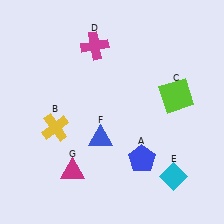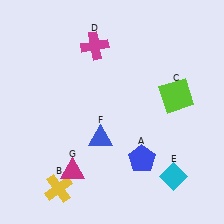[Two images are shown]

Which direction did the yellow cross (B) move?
The yellow cross (B) moved down.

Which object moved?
The yellow cross (B) moved down.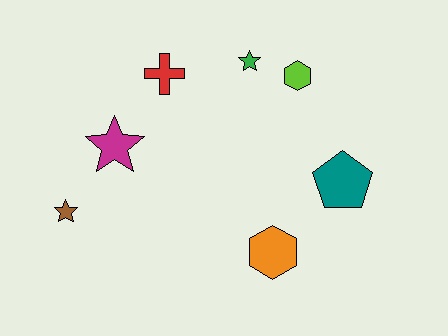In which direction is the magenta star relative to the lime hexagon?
The magenta star is to the left of the lime hexagon.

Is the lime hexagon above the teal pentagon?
Yes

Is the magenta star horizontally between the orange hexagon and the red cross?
No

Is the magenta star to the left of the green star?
Yes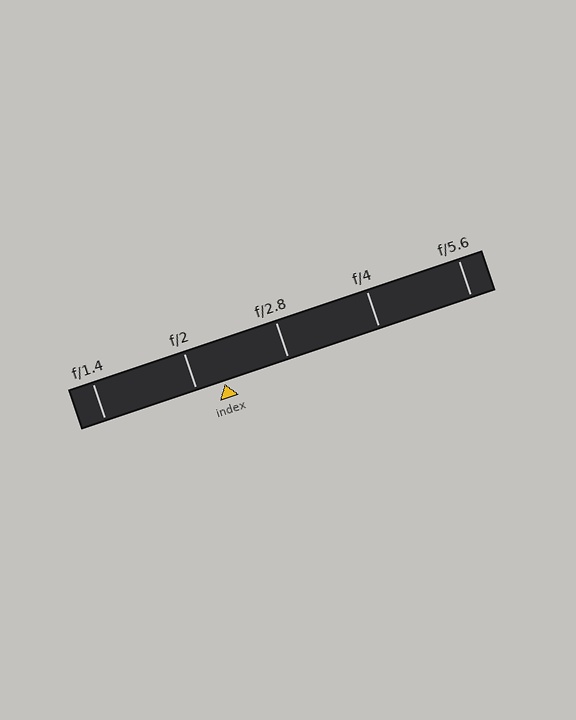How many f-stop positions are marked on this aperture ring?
There are 5 f-stop positions marked.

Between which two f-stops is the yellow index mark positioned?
The index mark is between f/2 and f/2.8.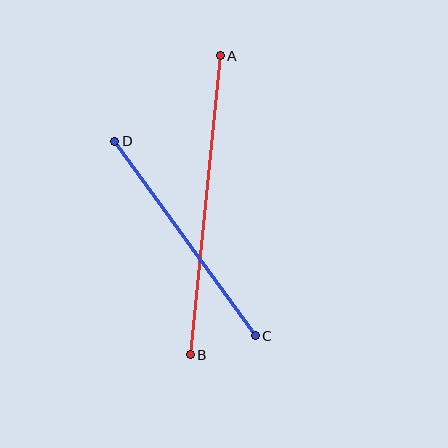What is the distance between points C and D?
The distance is approximately 240 pixels.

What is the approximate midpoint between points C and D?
The midpoint is at approximately (185, 238) pixels.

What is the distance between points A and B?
The distance is approximately 301 pixels.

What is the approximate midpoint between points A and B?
The midpoint is at approximately (205, 205) pixels.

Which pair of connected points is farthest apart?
Points A and B are farthest apart.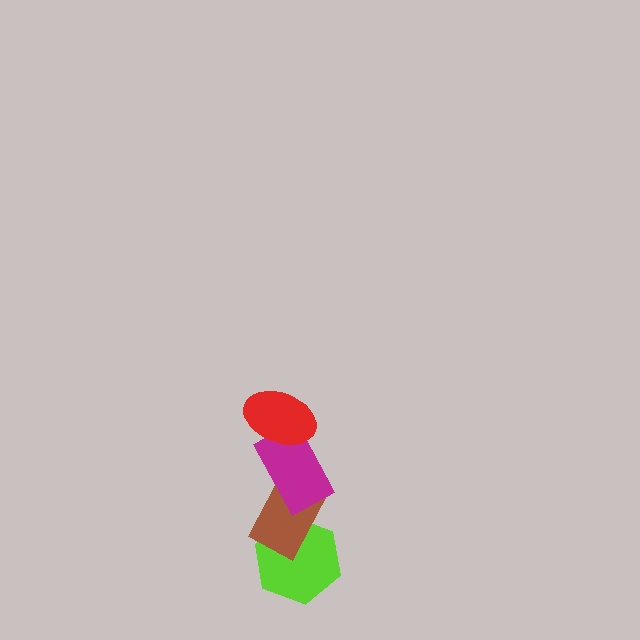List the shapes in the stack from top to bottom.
From top to bottom: the red ellipse, the magenta rectangle, the brown rectangle, the lime hexagon.